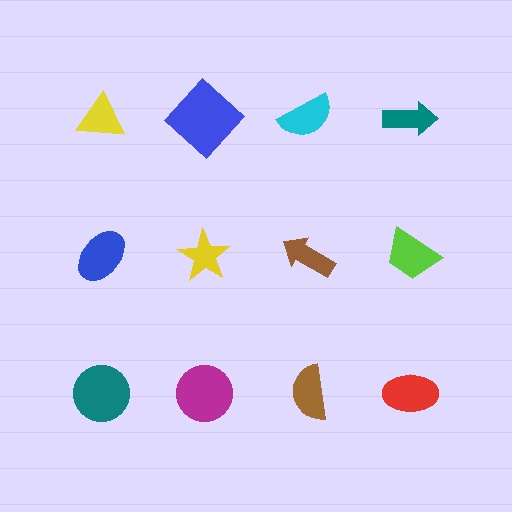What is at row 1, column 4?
A teal arrow.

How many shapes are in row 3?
4 shapes.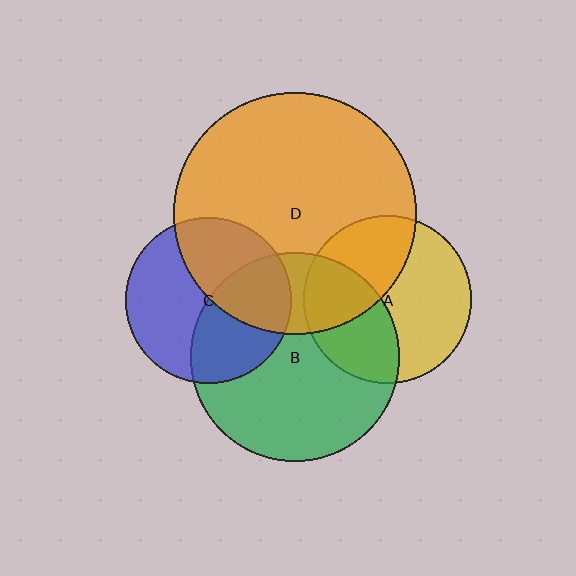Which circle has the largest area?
Circle D (orange).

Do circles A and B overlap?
Yes.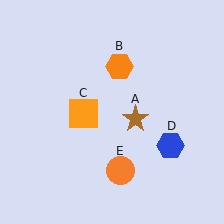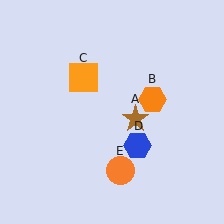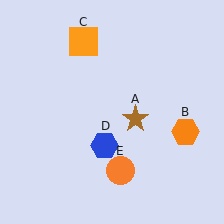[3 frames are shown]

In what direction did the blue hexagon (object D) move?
The blue hexagon (object D) moved left.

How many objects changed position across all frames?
3 objects changed position: orange hexagon (object B), orange square (object C), blue hexagon (object D).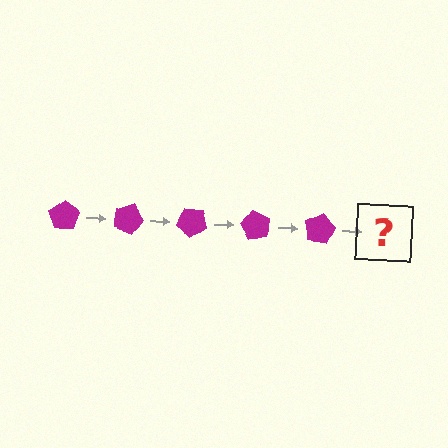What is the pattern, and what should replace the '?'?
The pattern is that the pentagon rotates 20 degrees each step. The '?' should be a magenta pentagon rotated 100 degrees.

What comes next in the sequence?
The next element should be a magenta pentagon rotated 100 degrees.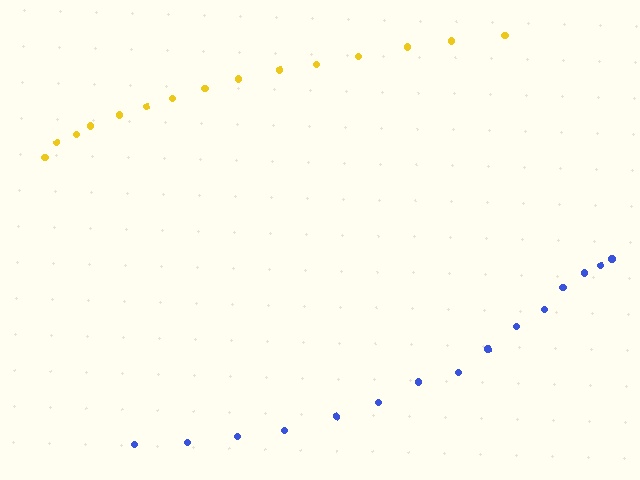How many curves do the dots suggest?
There are 2 distinct paths.